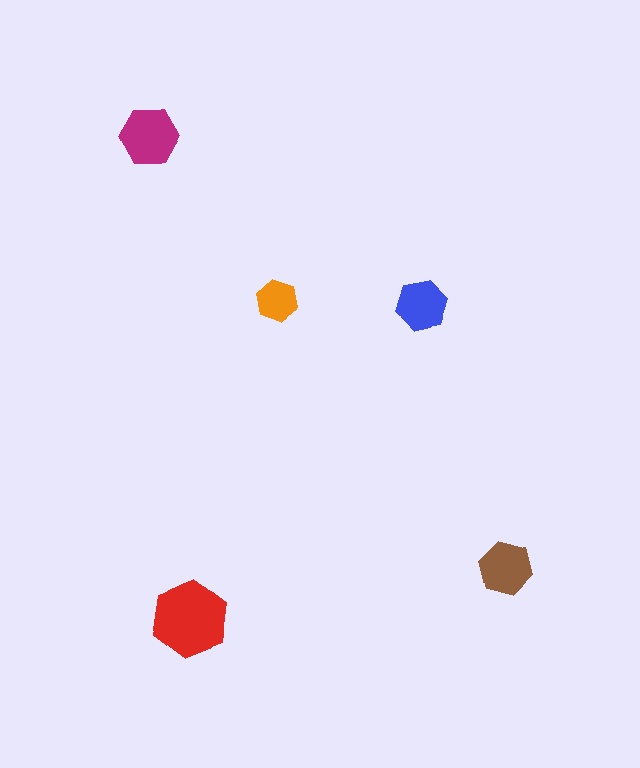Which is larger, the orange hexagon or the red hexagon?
The red one.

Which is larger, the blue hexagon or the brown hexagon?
The brown one.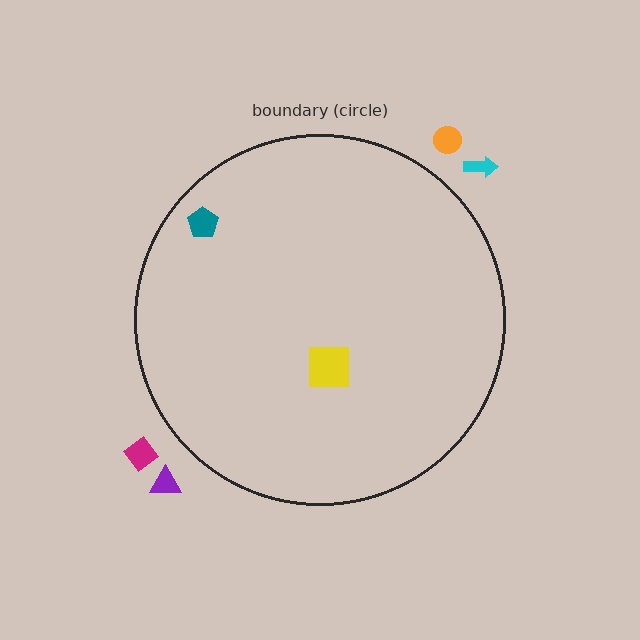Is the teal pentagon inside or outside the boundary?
Inside.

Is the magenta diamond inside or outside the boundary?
Outside.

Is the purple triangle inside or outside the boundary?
Outside.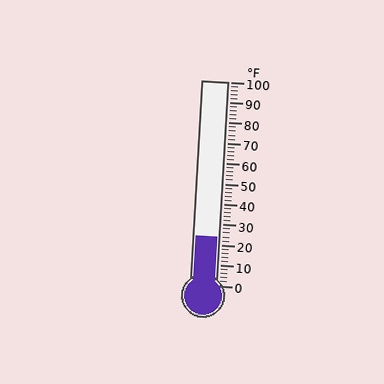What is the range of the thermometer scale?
The thermometer scale ranges from 0°F to 100°F.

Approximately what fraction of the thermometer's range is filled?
The thermometer is filled to approximately 25% of its range.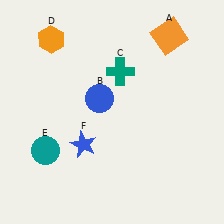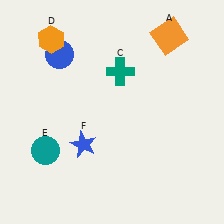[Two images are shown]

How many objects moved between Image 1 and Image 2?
1 object moved between the two images.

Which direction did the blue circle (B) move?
The blue circle (B) moved up.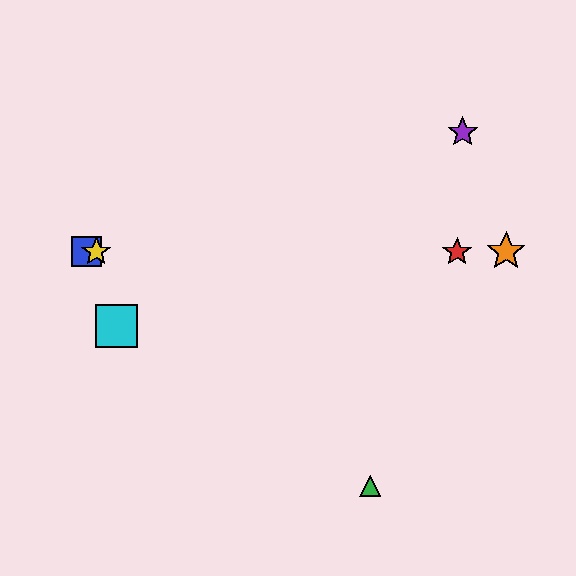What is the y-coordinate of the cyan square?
The cyan square is at y≈326.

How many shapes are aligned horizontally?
4 shapes (the red star, the blue square, the yellow star, the orange star) are aligned horizontally.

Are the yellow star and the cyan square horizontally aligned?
No, the yellow star is at y≈252 and the cyan square is at y≈326.